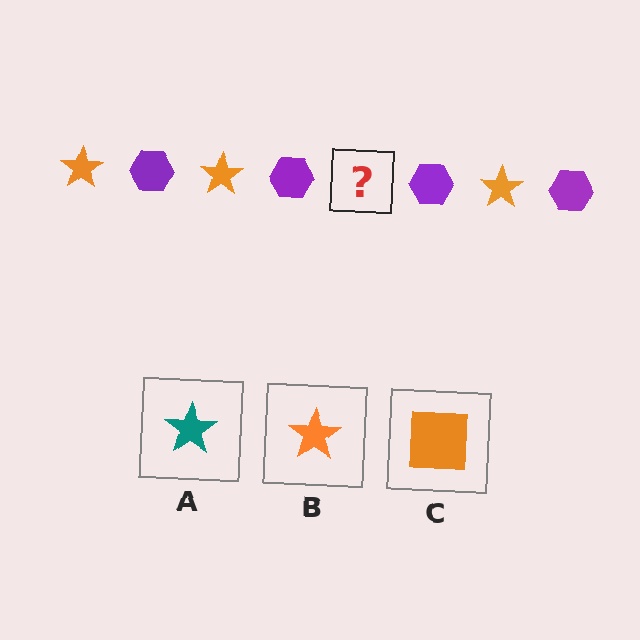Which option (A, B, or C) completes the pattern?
B.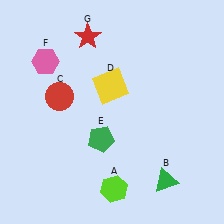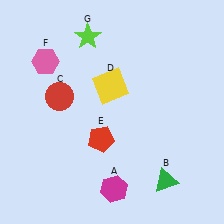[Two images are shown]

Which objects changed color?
A changed from lime to magenta. E changed from green to red. G changed from red to lime.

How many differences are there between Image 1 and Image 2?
There are 3 differences between the two images.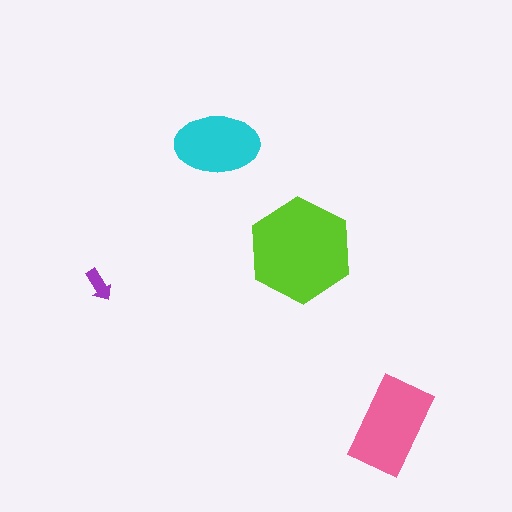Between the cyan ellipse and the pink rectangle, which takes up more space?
The pink rectangle.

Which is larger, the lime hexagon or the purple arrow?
The lime hexagon.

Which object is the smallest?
The purple arrow.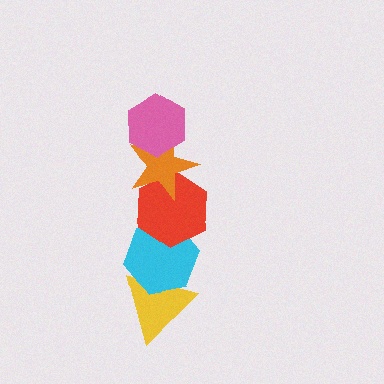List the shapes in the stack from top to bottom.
From top to bottom: the pink hexagon, the orange star, the red hexagon, the cyan hexagon, the yellow triangle.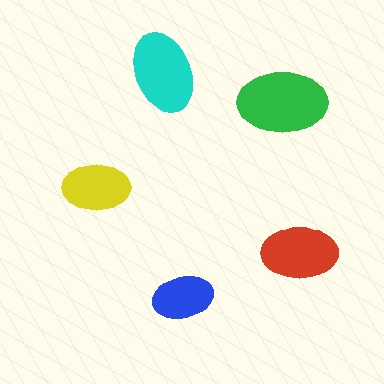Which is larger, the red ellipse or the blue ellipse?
The red one.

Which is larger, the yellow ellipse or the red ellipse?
The red one.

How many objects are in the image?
There are 5 objects in the image.